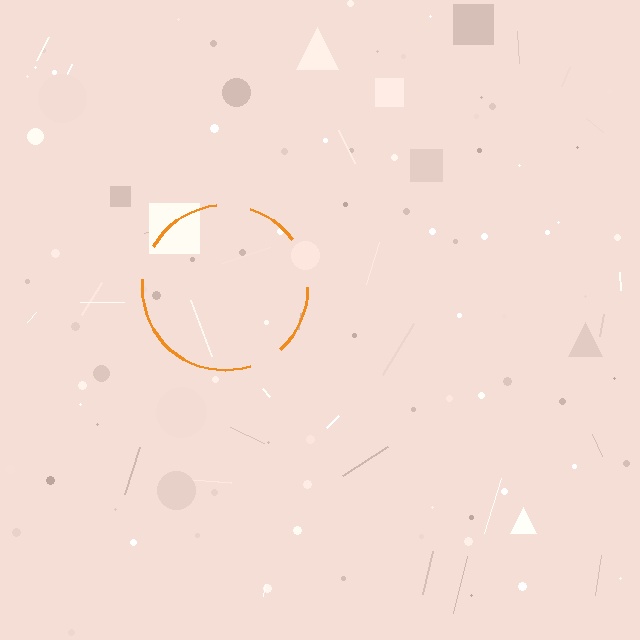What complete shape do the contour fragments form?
The contour fragments form a circle.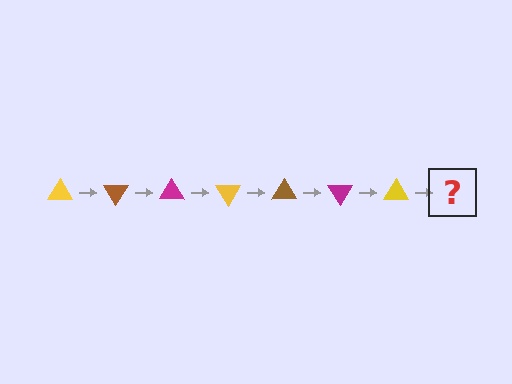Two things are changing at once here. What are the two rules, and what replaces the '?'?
The two rules are that it rotates 60 degrees each step and the color cycles through yellow, brown, and magenta. The '?' should be a brown triangle, rotated 420 degrees from the start.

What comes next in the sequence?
The next element should be a brown triangle, rotated 420 degrees from the start.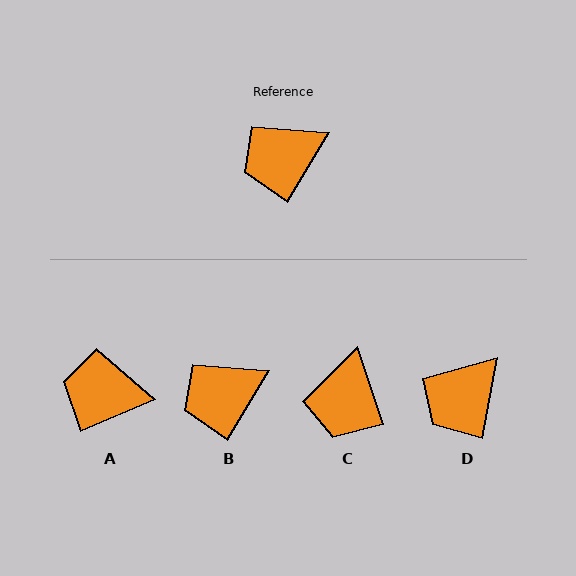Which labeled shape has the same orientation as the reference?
B.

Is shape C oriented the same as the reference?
No, it is off by about 50 degrees.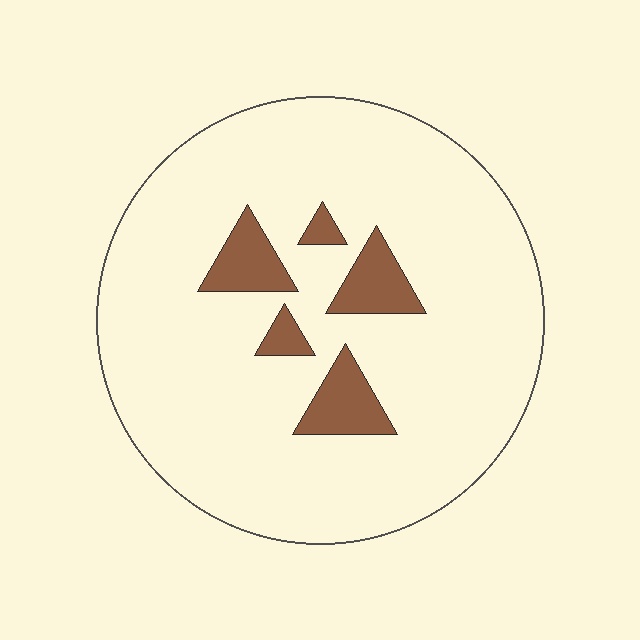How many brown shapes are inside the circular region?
5.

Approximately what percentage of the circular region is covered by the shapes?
Approximately 10%.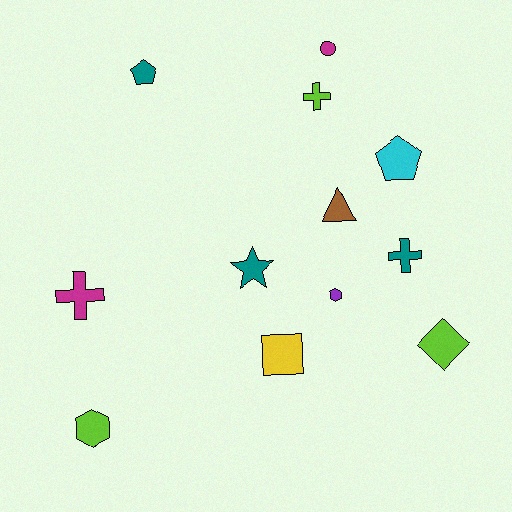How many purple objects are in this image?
There is 1 purple object.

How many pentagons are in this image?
There are 2 pentagons.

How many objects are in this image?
There are 12 objects.